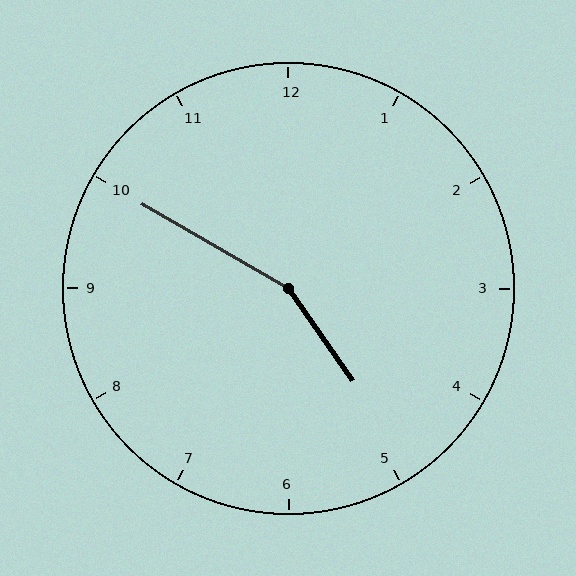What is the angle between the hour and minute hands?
Approximately 155 degrees.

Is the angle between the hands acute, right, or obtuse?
It is obtuse.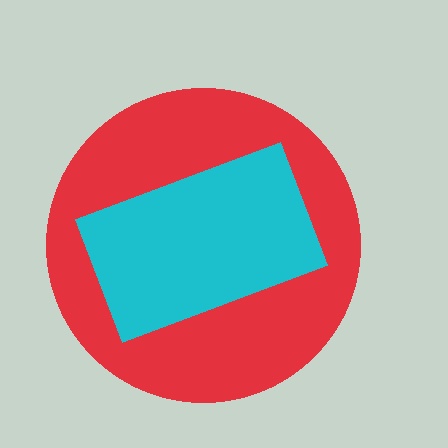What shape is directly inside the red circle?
The cyan rectangle.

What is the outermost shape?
The red circle.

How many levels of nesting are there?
2.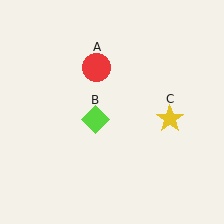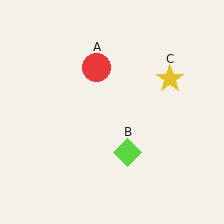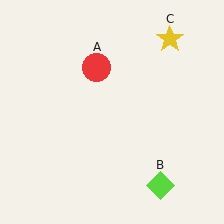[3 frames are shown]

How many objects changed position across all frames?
2 objects changed position: lime diamond (object B), yellow star (object C).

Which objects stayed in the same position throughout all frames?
Red circle (object A) remained stationary.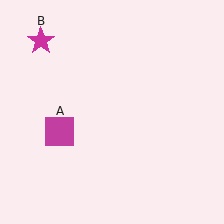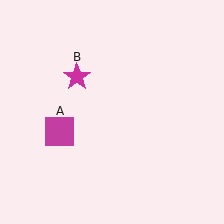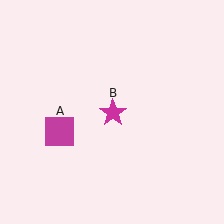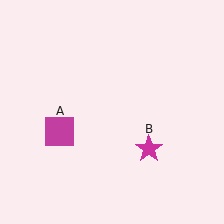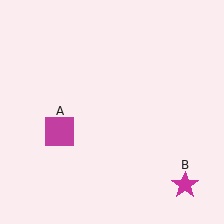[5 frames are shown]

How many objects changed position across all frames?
1 object changed position: magenta star (object B).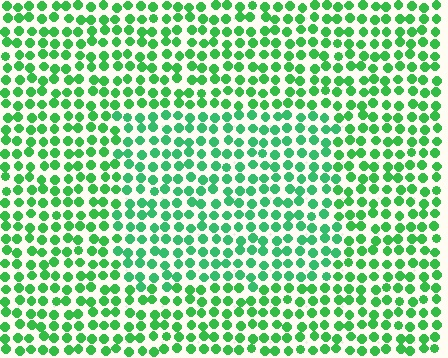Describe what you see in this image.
The image is filled with small green elements in a uniform arrangement. A rectangle-shaped region is visible where the elements are tinted to a slightly different hue, forming a subtle color boundary.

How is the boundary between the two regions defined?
The boundary is defined purely by a slight shift in hue (about 17 degrees). Spacing, size, and orientation are identical on both sides.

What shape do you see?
I see a rectangle.